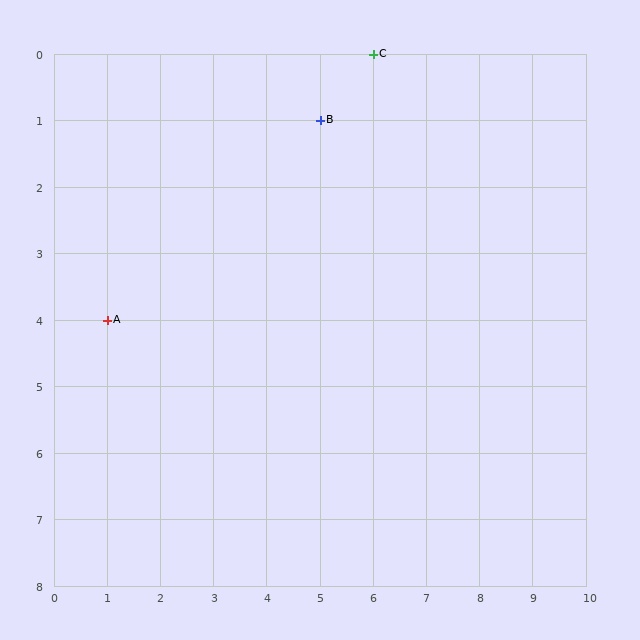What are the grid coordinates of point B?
Point B is at grid coordinates (5, 1).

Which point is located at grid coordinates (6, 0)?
Point C is at (6, 0).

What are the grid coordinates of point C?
Point C is at grid coordinates (6, 0).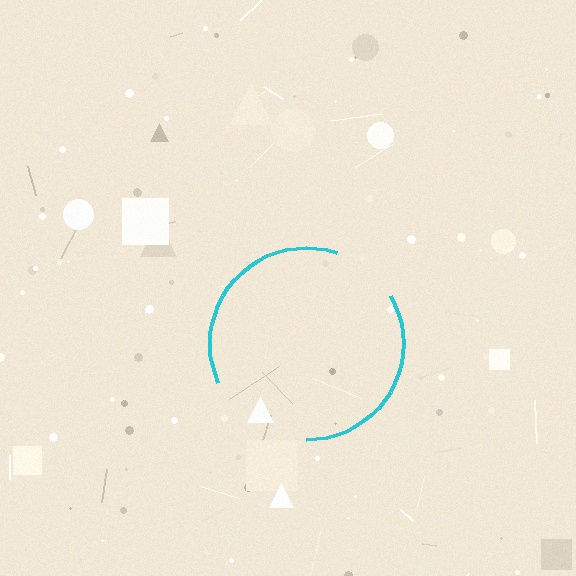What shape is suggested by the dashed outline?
The dashed outline suggests a circle.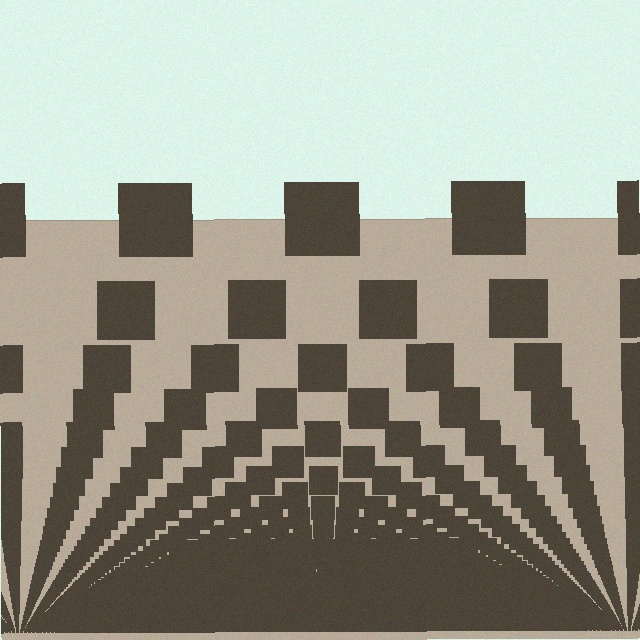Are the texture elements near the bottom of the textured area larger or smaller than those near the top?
Smaller. The gradient is inverted — elements near the bottom are smaller and denser.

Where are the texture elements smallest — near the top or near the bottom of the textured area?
Near the bottom.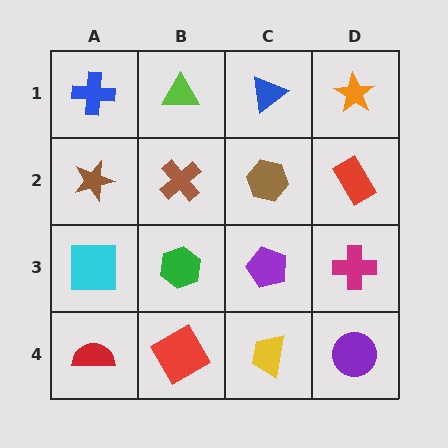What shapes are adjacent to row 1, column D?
A red rectangle (row 2, column D), a blue triangle (row 1, column C).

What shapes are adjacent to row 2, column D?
An orange star (row 1, column D), a magenta cross (row 3, column D), a brown hexagon (row 2, column C).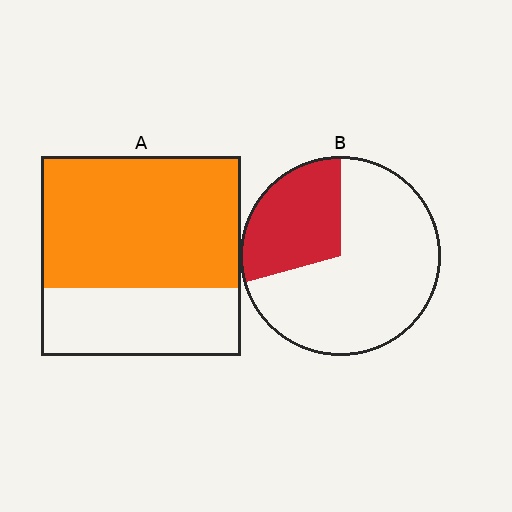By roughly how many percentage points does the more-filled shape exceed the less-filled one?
By roughly 35 percentage points (A over B).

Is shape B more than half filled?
No.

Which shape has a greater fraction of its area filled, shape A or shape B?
Shape A.